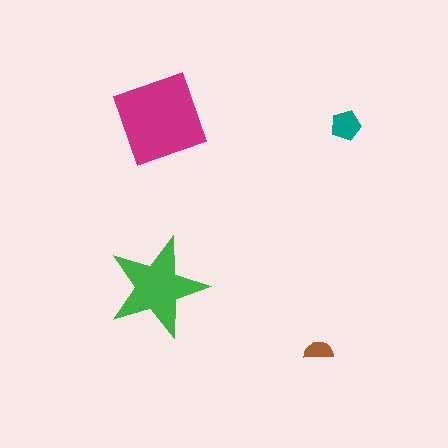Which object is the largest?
The magenta diamond.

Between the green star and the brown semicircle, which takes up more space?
The green star.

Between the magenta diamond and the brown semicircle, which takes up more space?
The magenta diamond.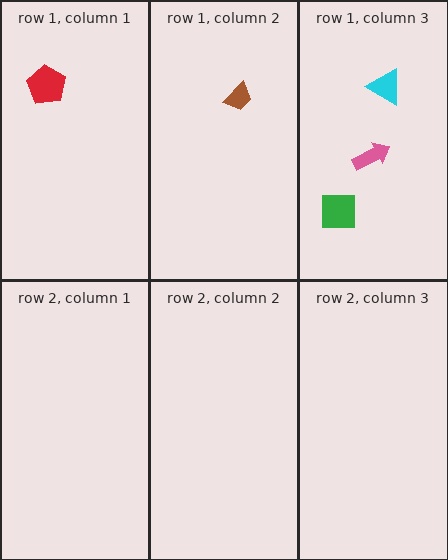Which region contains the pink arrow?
The row 1, column 3 region.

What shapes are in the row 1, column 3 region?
The pink arrow, the green square, the cyan triangle.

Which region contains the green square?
The row 1, column 3 region.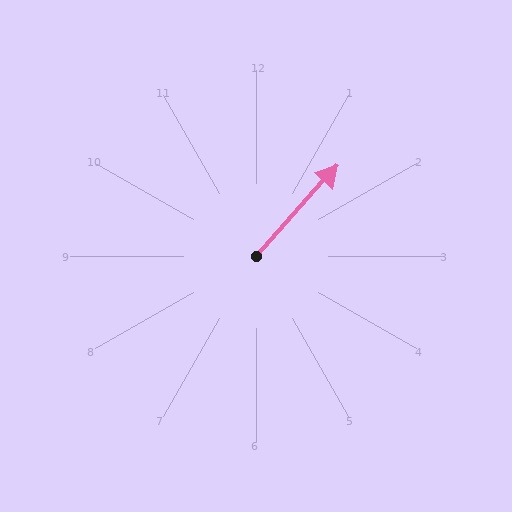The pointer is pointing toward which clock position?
Roughly 1 o'clock.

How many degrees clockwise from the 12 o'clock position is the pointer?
Approximately 42 degrees.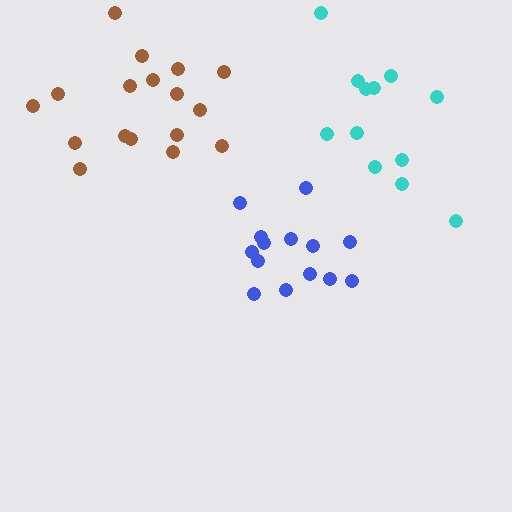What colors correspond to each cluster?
The clusters are colored: brown, blue, cyan.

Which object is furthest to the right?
The cyan cluster is rightmost.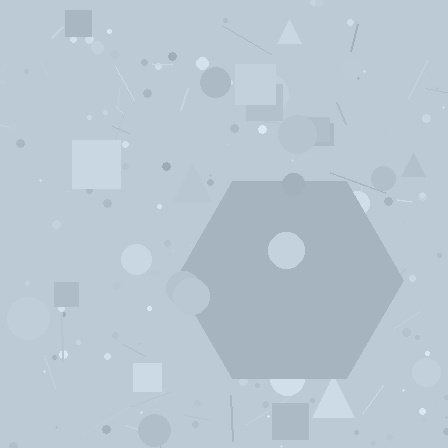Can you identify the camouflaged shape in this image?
The camouflaged shape is a hexagon.